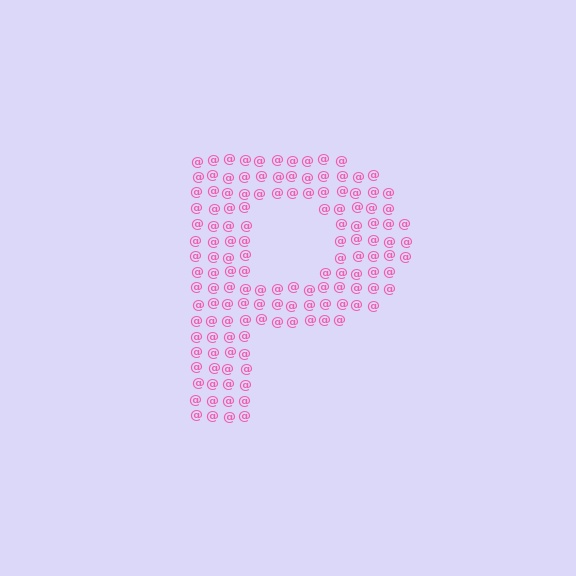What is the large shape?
The large shape is the letter P.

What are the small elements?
The small elements are at signs.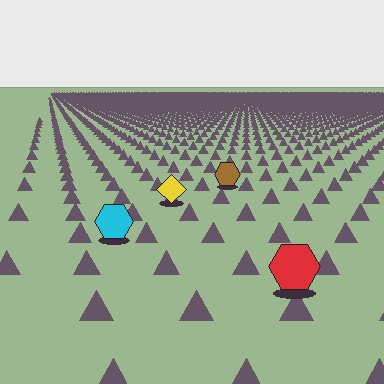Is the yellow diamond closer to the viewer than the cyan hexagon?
No. The cyan hexagon is closer — you can tell from the texture gradient: the ground texture is coarser near it.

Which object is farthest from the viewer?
The brown hexagon is farthest from the viewer. It appears smaller and the ground texture around it is denser.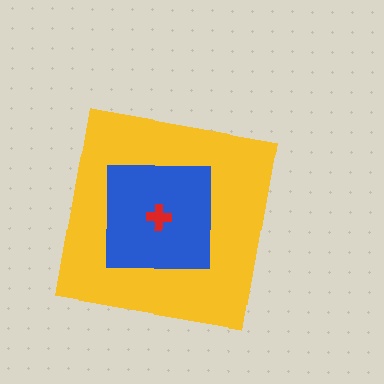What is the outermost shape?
The yellow square.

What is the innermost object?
The red cross.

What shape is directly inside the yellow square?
The blue square.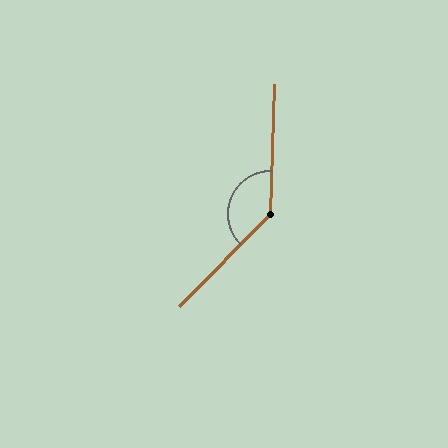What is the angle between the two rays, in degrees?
Approximately 137 degrees.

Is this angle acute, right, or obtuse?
It is obtuse.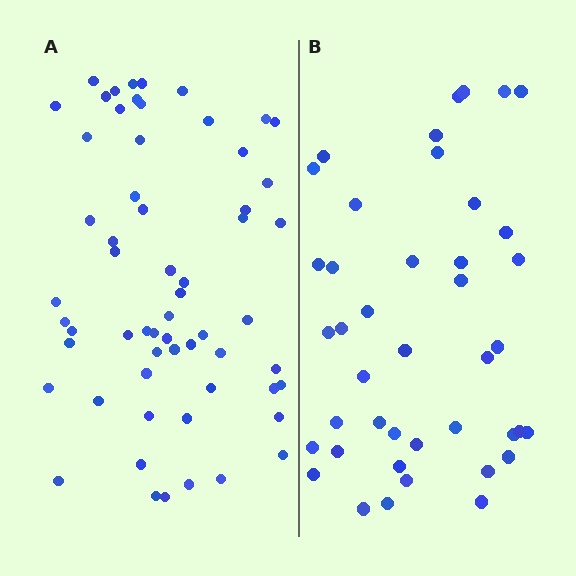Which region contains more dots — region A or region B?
Region A (the left region) has more dots.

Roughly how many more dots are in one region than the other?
Region A has approximately 20 more dots than region B.